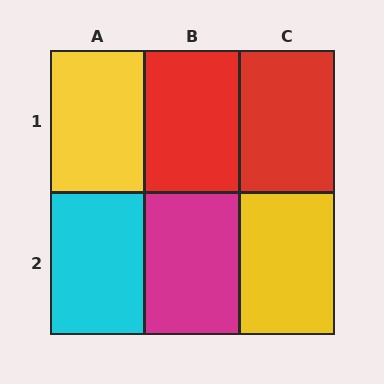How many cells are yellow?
2 cells are yellow.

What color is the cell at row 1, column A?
Yellow.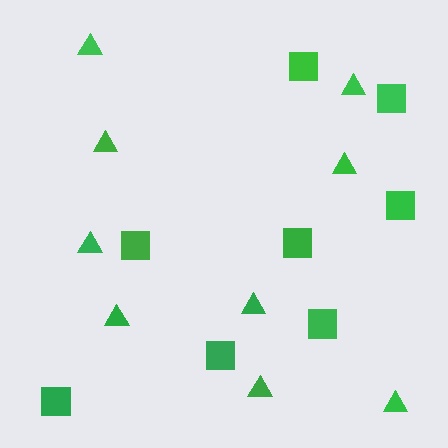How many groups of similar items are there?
There are 2 groups: one group of squares (8) and one group of triangles (9).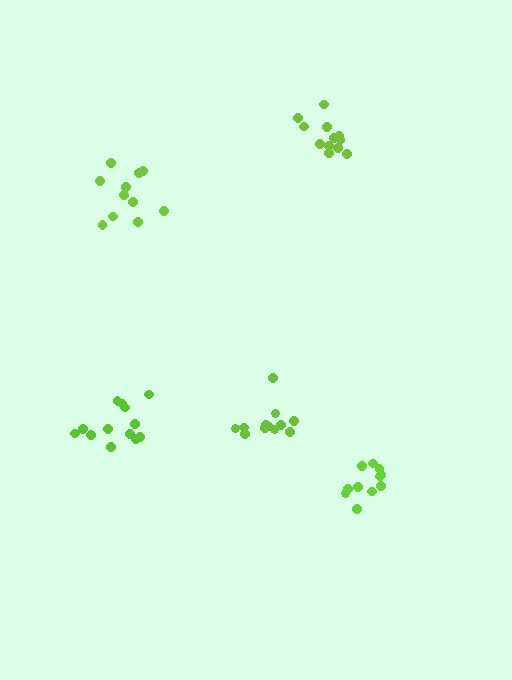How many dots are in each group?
Group 1: 12 dots, Group 2: 11 dots, Group 3: 12 dots, Group 4: 11 dots, Group 5: 13 dots (59 total).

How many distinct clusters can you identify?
There are 5 distinct clusters.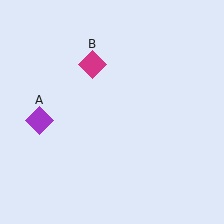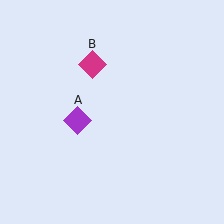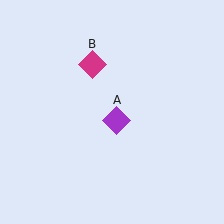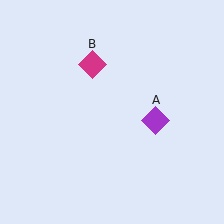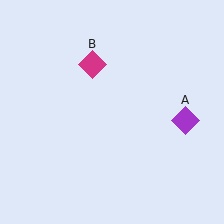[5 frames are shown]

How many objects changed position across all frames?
1 object changed position: purple diamond (object A).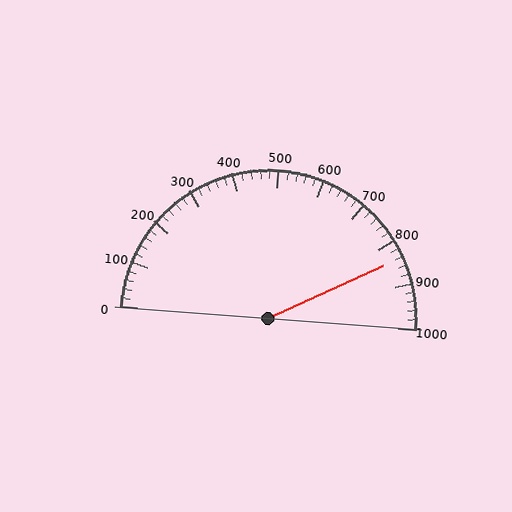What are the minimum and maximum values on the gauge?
The gauge ranges from 0 to 1000.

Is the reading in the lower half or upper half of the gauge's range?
The reading is in the upper half of the range (0 to 1000).